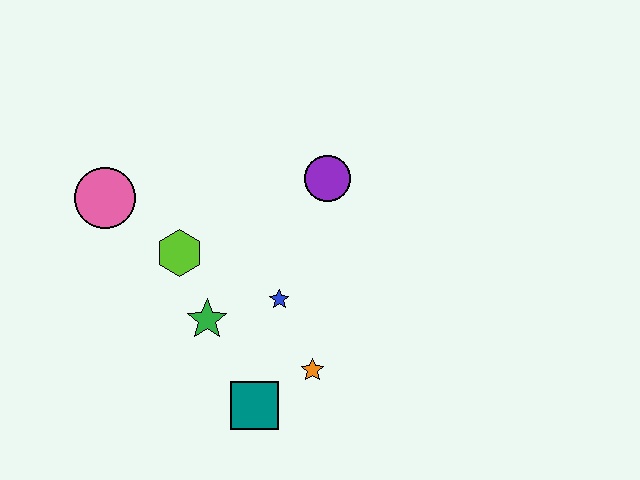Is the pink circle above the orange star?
Yes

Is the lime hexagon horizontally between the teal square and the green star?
No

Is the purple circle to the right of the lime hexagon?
Yes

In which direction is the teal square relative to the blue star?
The teal square is below the blue star.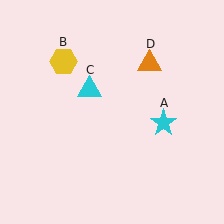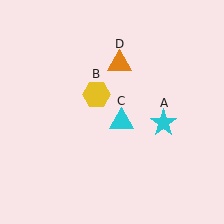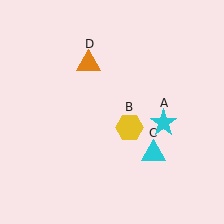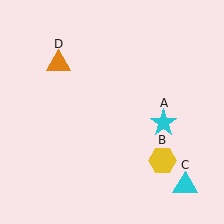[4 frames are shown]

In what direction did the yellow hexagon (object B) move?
The yellow hexagon (object B) moved down and to the right.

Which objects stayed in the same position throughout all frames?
Cyan star (object A) remained stationary.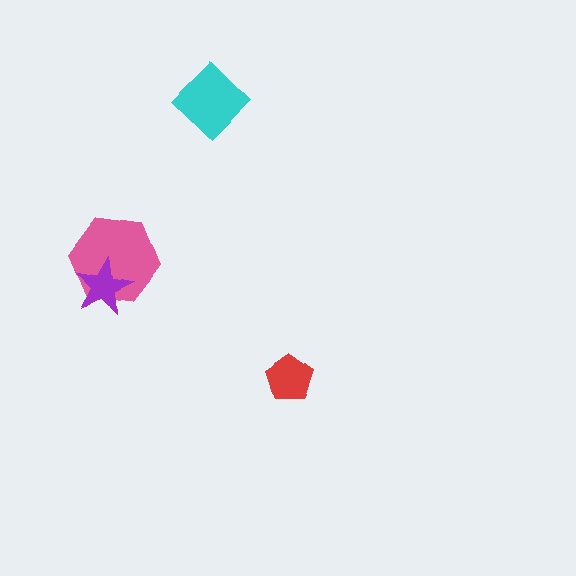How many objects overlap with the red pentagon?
0 objects overlap with the red pentagon.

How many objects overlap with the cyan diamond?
0 objects overlap with the cyan diamond.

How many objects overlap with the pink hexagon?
1 object overlaps with the pink hexagon.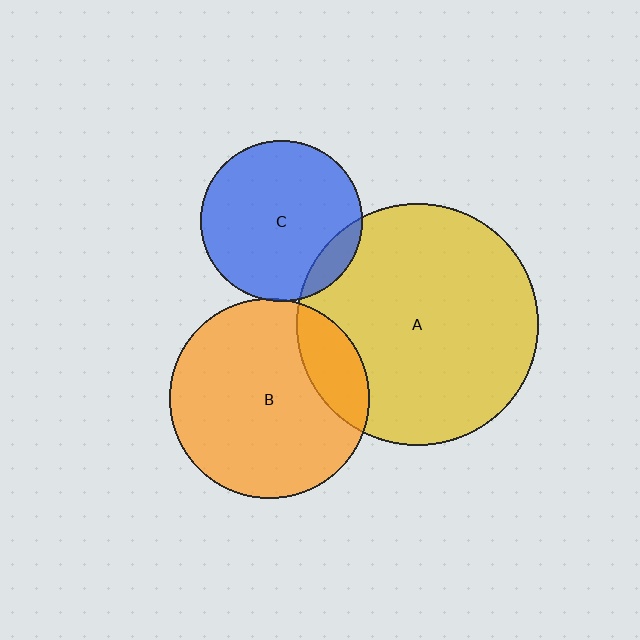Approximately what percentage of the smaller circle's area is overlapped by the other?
Approximately 5%.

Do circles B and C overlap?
Yes.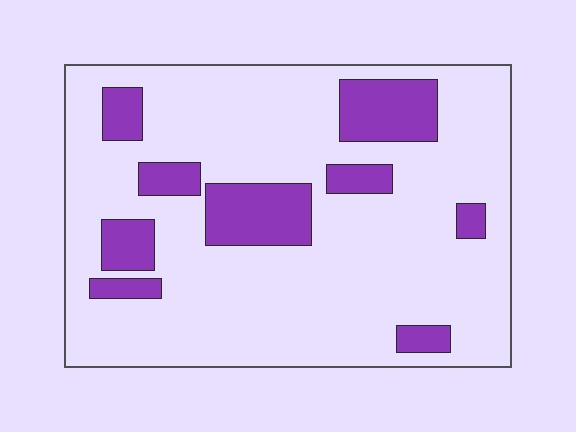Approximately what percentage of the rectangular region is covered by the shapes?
Approximately 20%.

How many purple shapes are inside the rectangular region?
9.